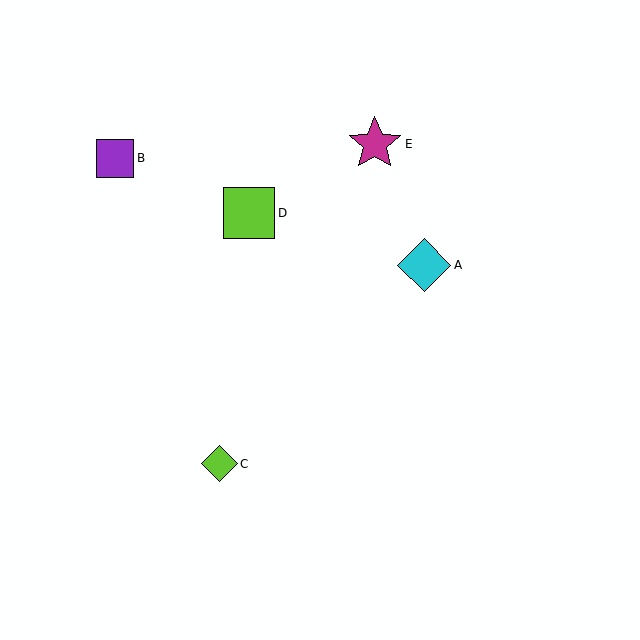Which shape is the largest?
The magenta star (labeled E) is the largest.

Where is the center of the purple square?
The center of the purple square is at (115, 158).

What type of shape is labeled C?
Shape C is a lime diamond.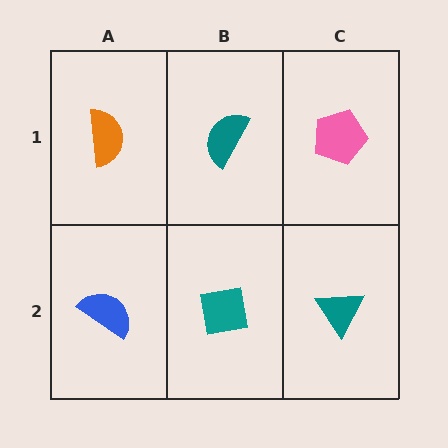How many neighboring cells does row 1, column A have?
2.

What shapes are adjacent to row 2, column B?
A teal semicircle (row 1, column B), a blue semicircle (row 2, column A), a teal triangle (row 2, column C).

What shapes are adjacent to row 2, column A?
An orange semicircle (row 1, column A), a teal square (row 2, column B).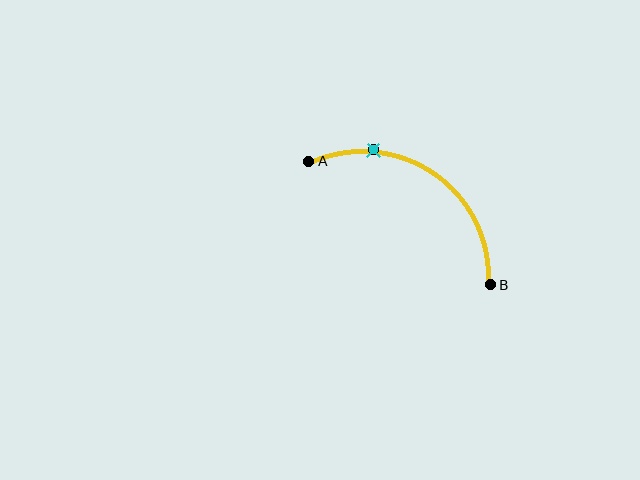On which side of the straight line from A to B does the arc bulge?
The arc bulges above and to the right of the straight line connecting A and B.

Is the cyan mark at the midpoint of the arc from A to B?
No. The cyan mark lies on the arc but is closer to endpoint A. The arc midpoint would be at the point on the curve equidistant along the arc from both A and B.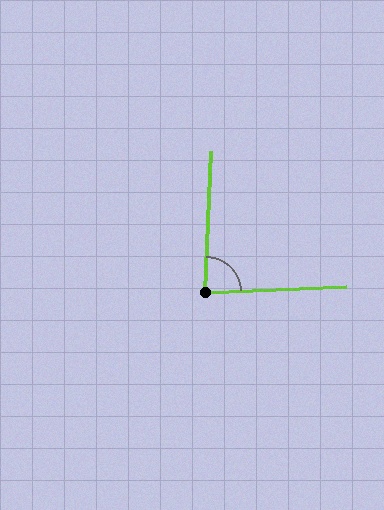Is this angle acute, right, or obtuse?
It is approximately a right angle.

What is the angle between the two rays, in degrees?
Approximately 85 degrees.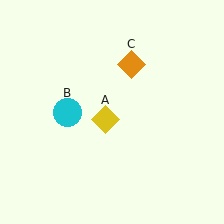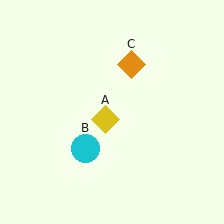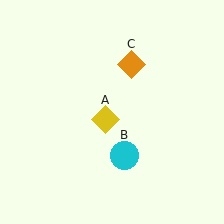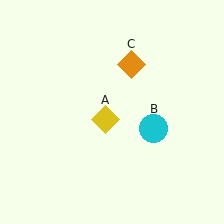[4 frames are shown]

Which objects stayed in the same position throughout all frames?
Yellow diamond (object A) and orange diamond (object C) remained stationary.